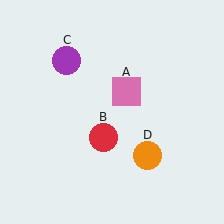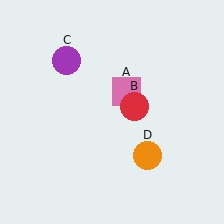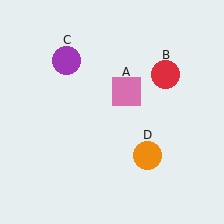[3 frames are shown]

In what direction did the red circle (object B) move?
The red circle (object B) moved up and to the right.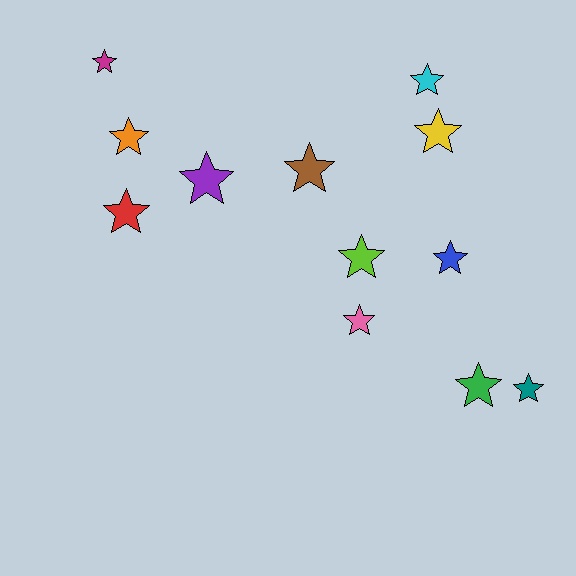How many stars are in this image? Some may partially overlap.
There are 12 stars.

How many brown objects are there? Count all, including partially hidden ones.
There is 1 brown object.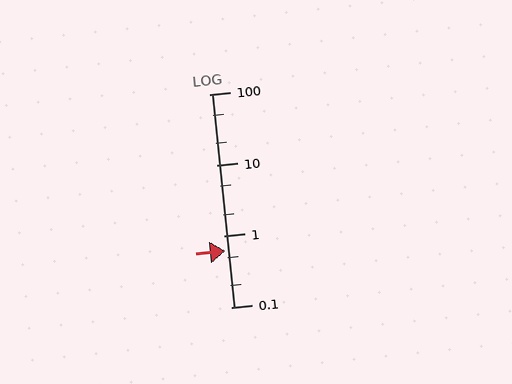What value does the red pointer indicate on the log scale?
The pointer indicates approximately 0.61.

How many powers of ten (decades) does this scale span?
The scale spans 3 decades, from 0.1 to 100.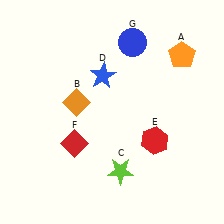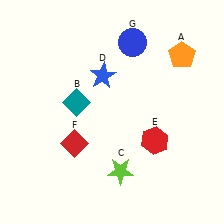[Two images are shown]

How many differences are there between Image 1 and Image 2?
There is 1 difference between the two images.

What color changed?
The diamond (B) changed from orange in Image 1 to teal in Image 2.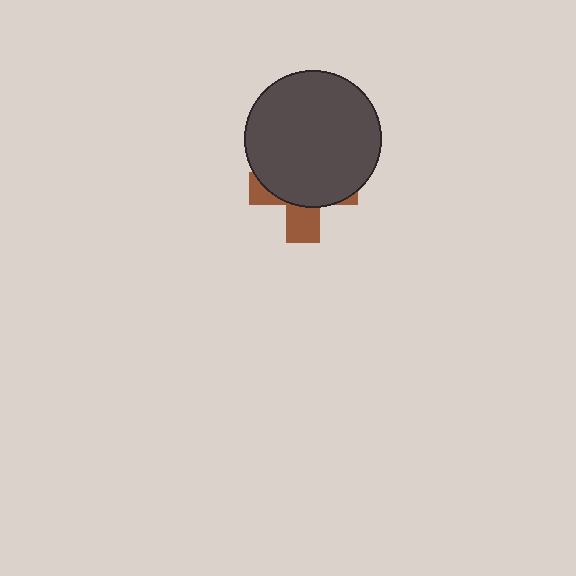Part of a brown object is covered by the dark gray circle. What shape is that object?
It is a cross.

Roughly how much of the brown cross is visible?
A small part of it is visible (roughly 32%).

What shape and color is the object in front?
The object in front is a dark gray circle.